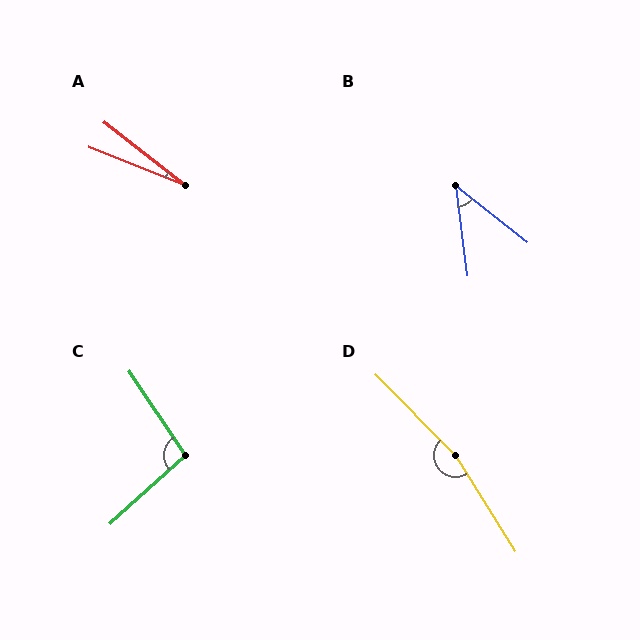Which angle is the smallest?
A, at approximately 16 degrees.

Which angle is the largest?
D, at approximately 167 degrees.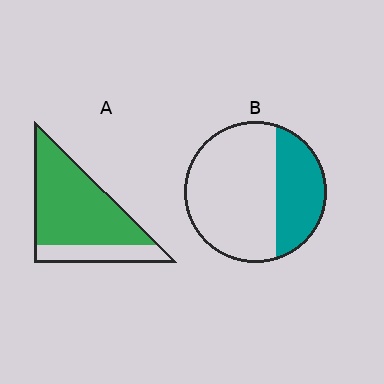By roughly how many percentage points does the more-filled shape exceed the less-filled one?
By roughly 45 percentage points (A over B).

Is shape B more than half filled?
No.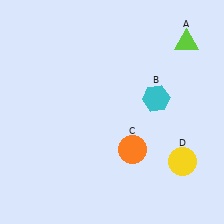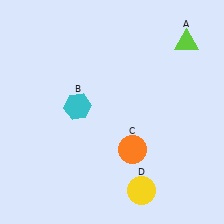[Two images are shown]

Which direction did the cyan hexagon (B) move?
The cyan hexagon (B) moved left.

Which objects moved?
The objects that moved are: the cyan hexagon (B), the yellow circle (D).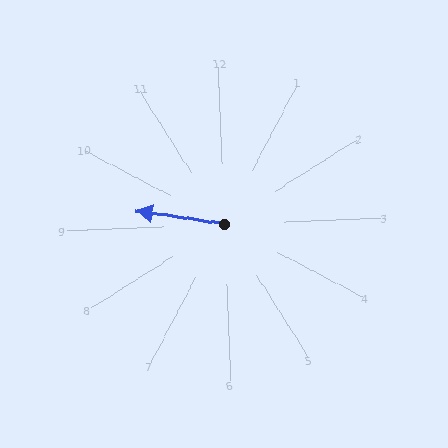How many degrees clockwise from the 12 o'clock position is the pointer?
Approximately 281 degrees.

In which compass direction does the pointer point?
West.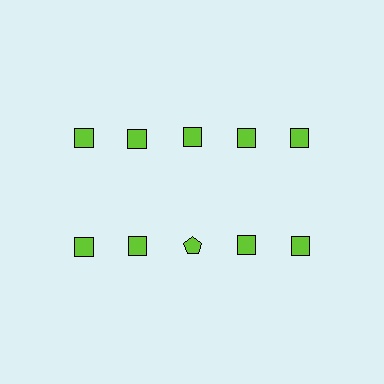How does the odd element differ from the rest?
It has a different shape: pentagon instead of square.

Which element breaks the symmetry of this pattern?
The lime pentagon in the second row, center column breaks the symmetry. All other shapes are lime squares.